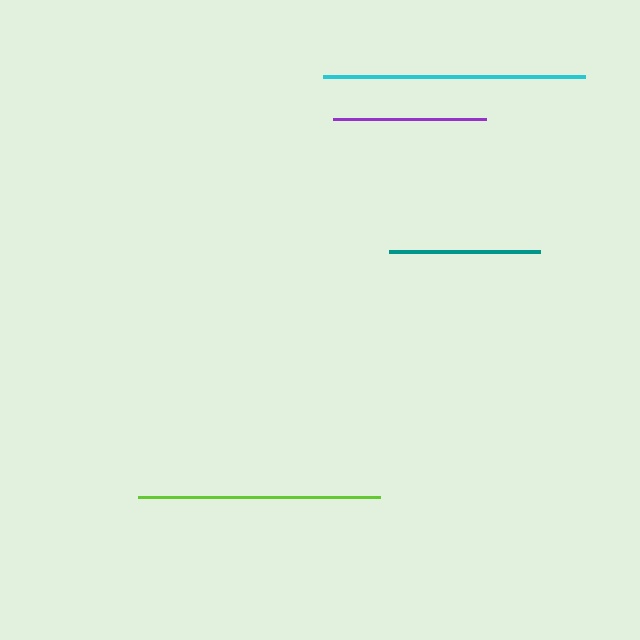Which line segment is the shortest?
The teal line is the shortest at approximately 151 pixels.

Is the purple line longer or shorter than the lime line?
The lime line is longer than the purple line.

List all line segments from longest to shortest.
From longest to shortest: cyan, lime, purple, teal.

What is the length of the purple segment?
The purple segment is approximately 153 pixels long.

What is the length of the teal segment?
The teal segment is approximately 151 pixels long.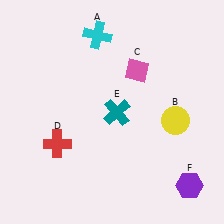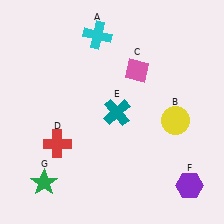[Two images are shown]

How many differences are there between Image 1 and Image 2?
There is 1 difference between the two images.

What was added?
A green star (G) was added in Image 2.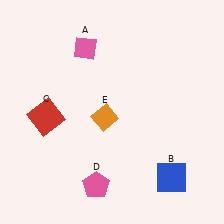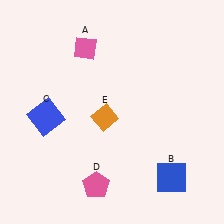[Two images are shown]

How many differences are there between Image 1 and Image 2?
There is 1 difference between the two images.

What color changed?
The square (C) changed from red in Image 1 to blue in Image 2.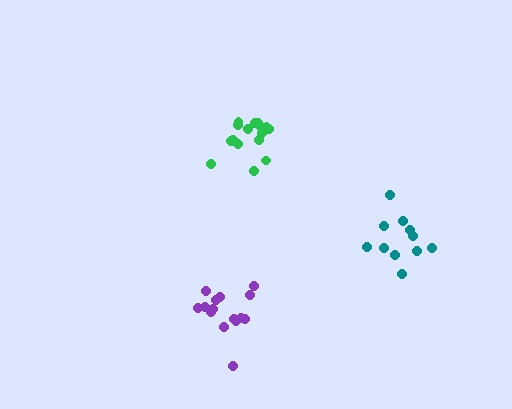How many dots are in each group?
Group 1: 16 dots, Group 2: 15 dots, Group 3: 11 dots (42 total).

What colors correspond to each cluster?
The clusters are colored: green, purple, teal.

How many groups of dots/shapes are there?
There are 3 groups.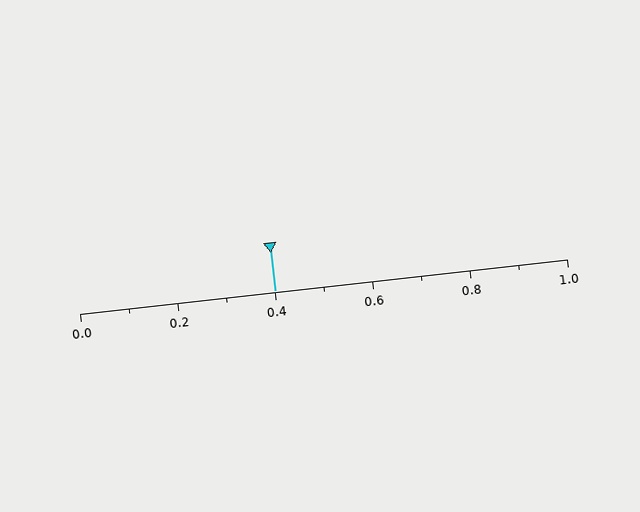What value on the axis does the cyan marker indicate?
The marker indicates approximately 0.4.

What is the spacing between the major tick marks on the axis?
The major ticks are spaced 0.2 apart.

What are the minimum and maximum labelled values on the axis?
The axis runs from 0.0 to 1.0.